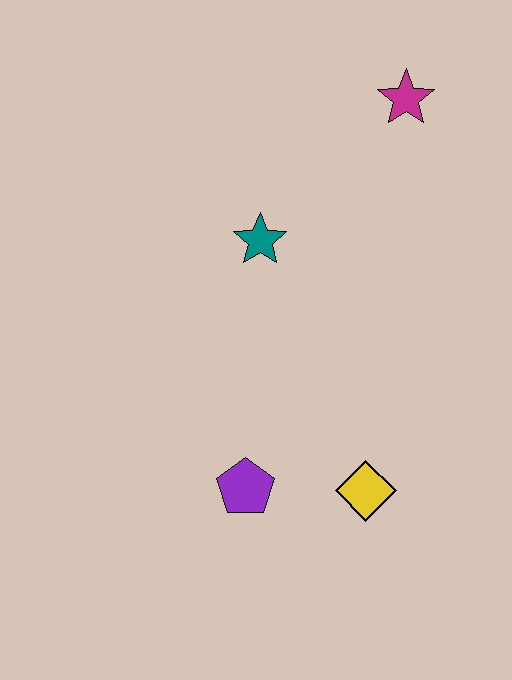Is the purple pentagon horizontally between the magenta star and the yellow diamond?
No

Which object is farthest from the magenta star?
The purple pentagon is farthest from the magenta star.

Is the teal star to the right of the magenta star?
No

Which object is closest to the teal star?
The magenta star is closest to the teal star.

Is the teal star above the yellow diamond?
Yes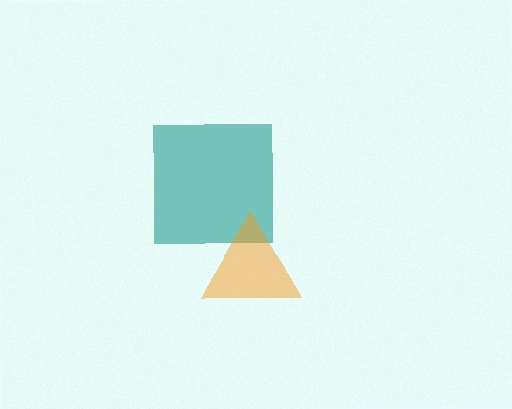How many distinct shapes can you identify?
There are 2 distinct shapes: a teal square, an orange triangle.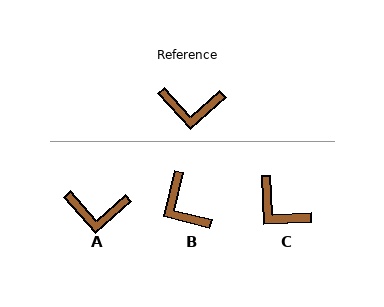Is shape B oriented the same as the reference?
No, it is off by about 55 degrees.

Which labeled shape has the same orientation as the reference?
A.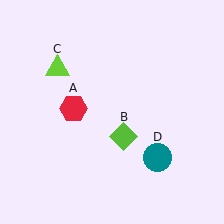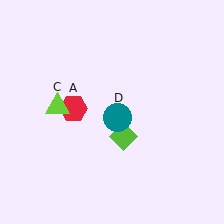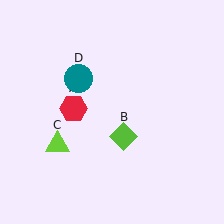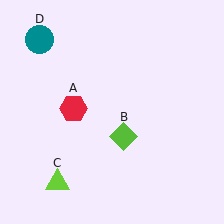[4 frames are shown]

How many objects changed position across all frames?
2 objects changed position: lime triangle (object C), teal circle (object D).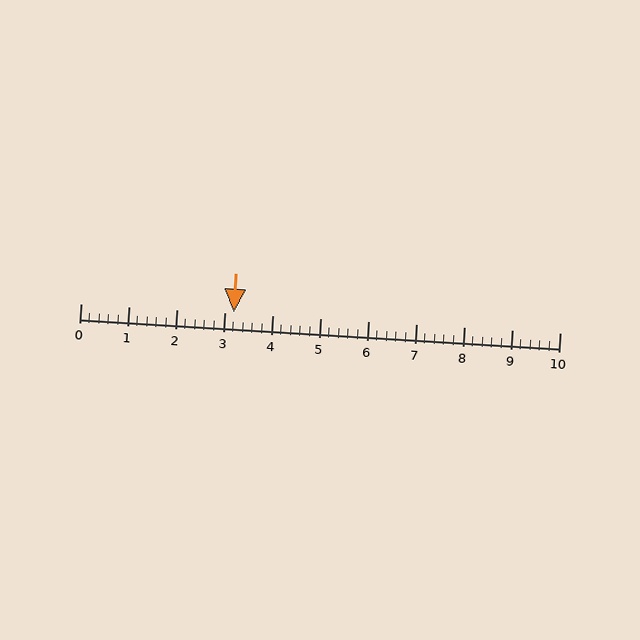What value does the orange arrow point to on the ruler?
The orange arrow points to approximately 3.2.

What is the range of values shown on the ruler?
The ruler shows values from 0 to 10.